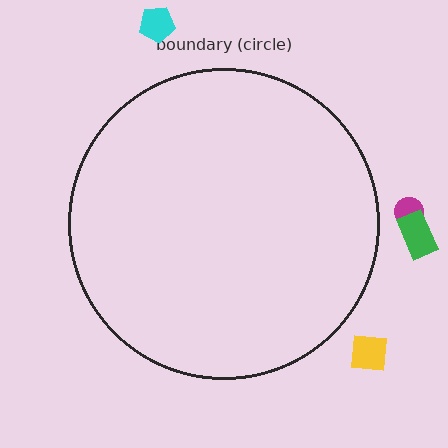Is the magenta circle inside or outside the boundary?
Outside.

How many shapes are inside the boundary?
0 inside, 4 outside.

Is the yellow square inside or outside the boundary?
Outside.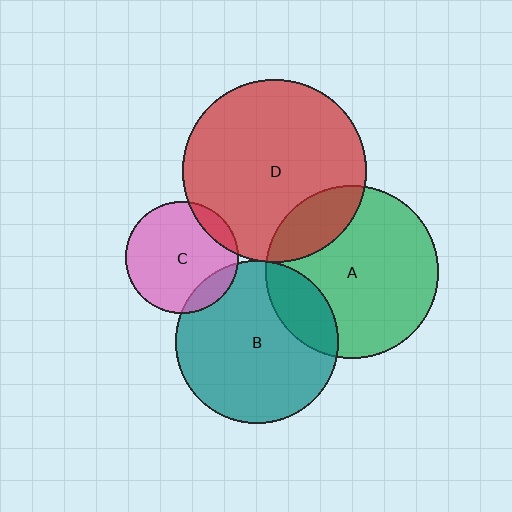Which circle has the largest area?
Circle D (red).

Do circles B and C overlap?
Yes.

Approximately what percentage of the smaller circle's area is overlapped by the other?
Approximately 15%.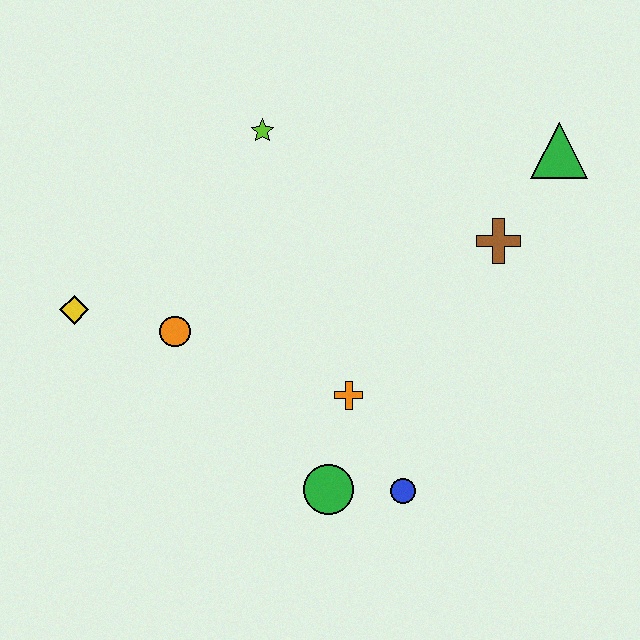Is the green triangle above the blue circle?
Yes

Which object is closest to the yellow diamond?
The orange circle is closest to the yellow diamond.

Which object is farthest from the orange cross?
The green triangle is farthest from the orange cross.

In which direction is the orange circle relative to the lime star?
The orange circle is below the lime star.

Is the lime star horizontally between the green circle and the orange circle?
Yes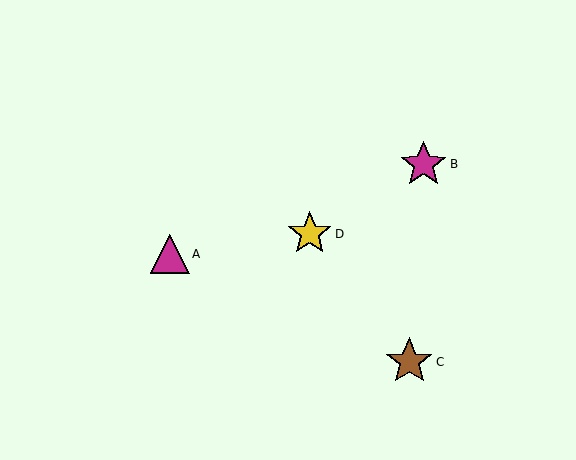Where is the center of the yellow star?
The center of the yellow star is at (310, 234).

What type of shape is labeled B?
Shape B is a magenta star.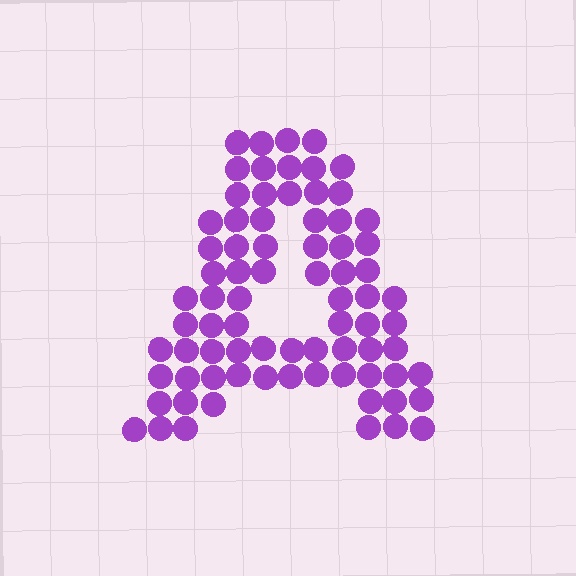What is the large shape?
The large shape is the letter A.